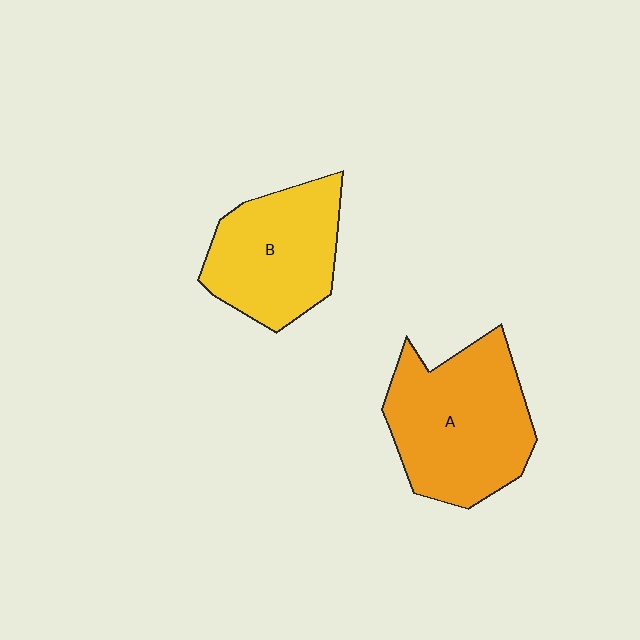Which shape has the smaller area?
Shape B (yellow).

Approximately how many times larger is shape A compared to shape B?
Approximately 1.3 times.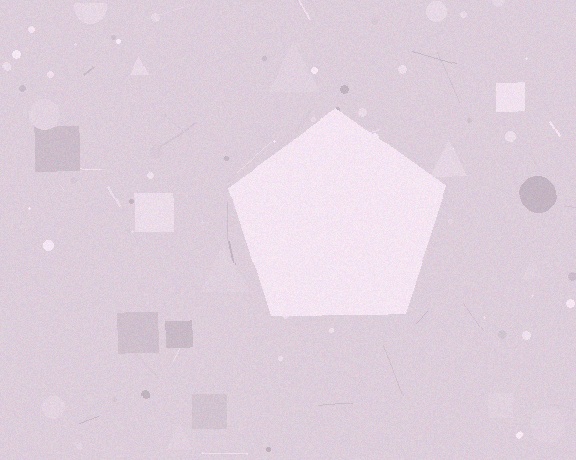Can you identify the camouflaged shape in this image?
The camouflaged shape is a pentagon.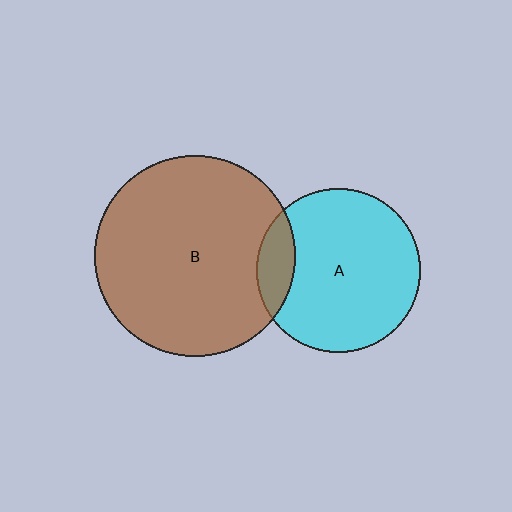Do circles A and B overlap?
Yes.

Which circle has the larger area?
Circle B (brown).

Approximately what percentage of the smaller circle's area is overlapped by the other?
Approximately 15%.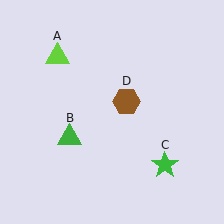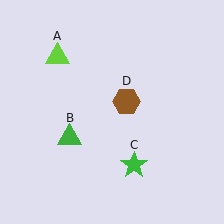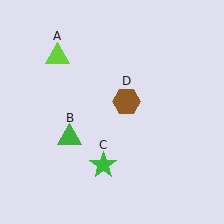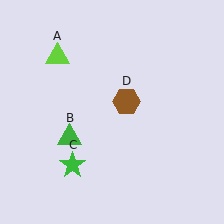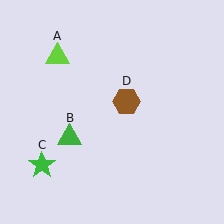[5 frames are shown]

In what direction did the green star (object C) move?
The green star (object C) moved left.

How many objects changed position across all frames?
1 object changed position: green star (object C).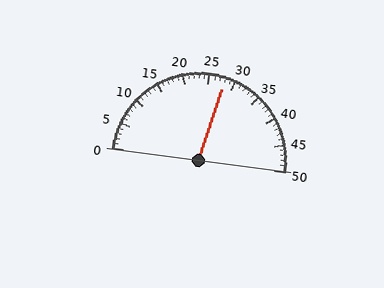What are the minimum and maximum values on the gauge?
The gauge ranges from 0 to 50.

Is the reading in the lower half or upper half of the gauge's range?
The reading is in the upper half of the range (0 to 50).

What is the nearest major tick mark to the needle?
The nearest major tick mark is 30.